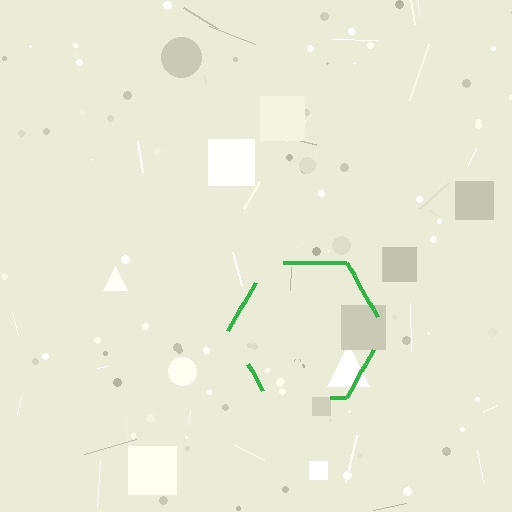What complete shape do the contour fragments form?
The contour fragments form a hexagon.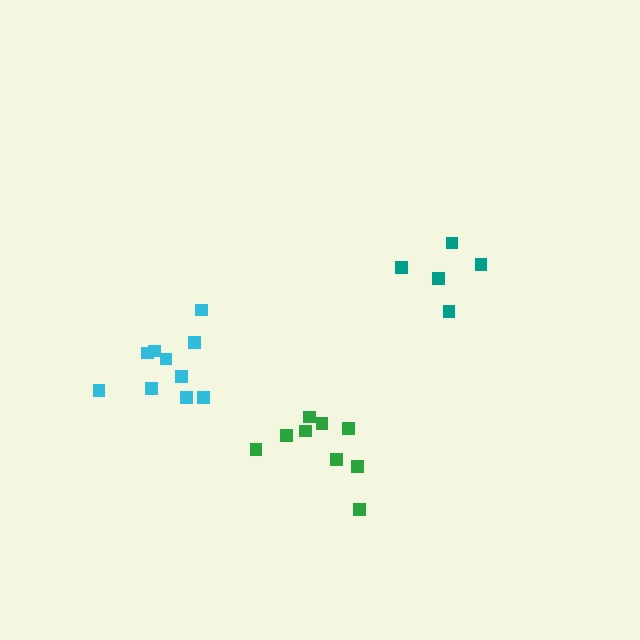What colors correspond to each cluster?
The clusters are colored: teal, green, cyan.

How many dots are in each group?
Group 1: 5 dots, Group 2: 9 dots, Group 3: 10 dots (24 total).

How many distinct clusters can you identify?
There are 3 distinct clusters.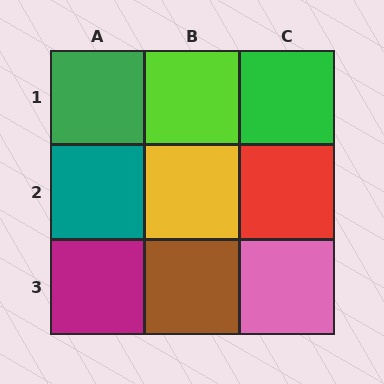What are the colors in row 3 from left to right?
Magenta, brown, pink.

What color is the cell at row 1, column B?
Lime.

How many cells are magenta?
1 cell is magenta.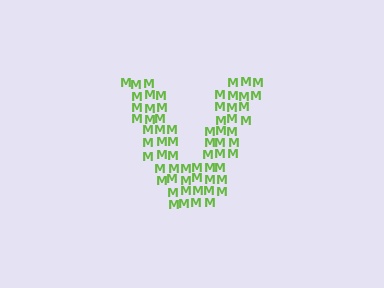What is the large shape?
The large shape is the letter V.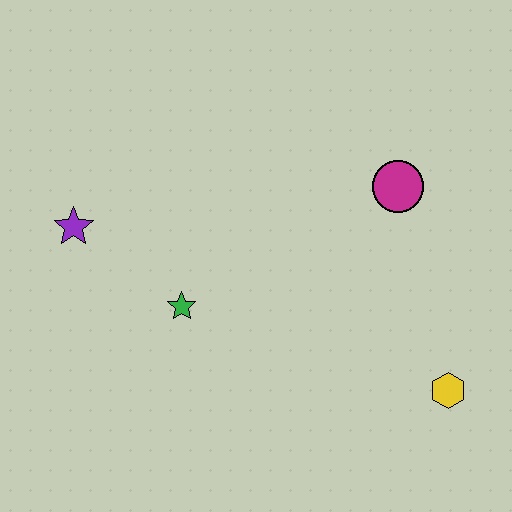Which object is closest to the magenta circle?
The yellow hexagon is closest to the magenta circle.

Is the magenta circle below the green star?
No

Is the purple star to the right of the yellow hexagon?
No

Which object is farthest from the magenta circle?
The purple star is farthest from the magenta circle.